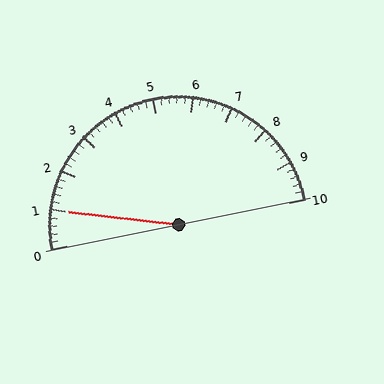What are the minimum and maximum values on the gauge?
The gauge ranges from 0 to 10.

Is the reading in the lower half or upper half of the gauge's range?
The reading is in the lower half of the range (0 to 10).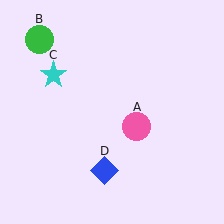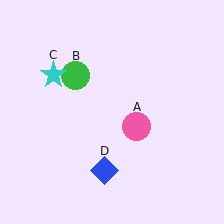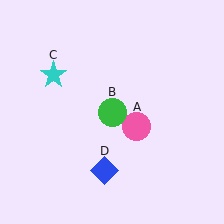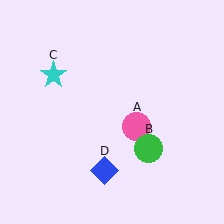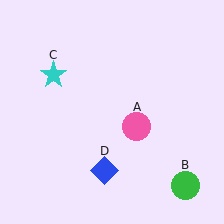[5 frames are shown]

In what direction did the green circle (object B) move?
The green circle (object B) moved down and to the right.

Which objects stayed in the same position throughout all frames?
Pink circle (object A) and cyan star (object C) and blue diamond (object D) remained stationary.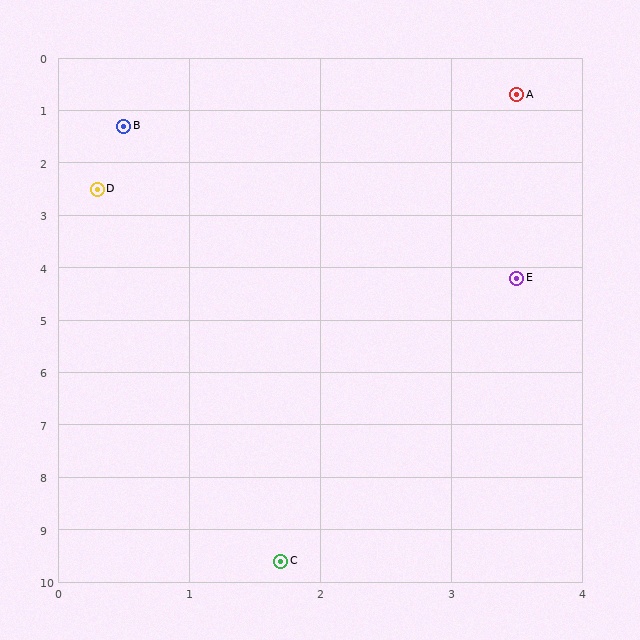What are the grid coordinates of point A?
Point A is at approximately (3.5, 0.7).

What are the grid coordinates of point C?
Point C is at approximately (1.7, 9.6).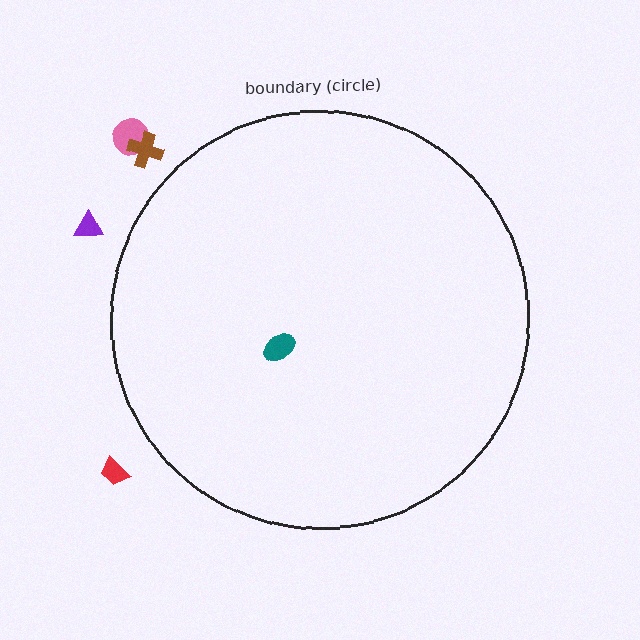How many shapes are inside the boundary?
1 inside, 4 outside.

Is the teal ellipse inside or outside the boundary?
Inside.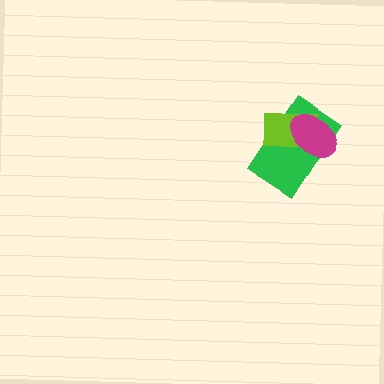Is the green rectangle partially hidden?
Yes, it is partially covered by another shape.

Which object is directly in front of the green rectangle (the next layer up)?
The lime rectangle is directly in front of the green rectangle.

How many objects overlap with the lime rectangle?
2 objects overlap with the lime rectangle.